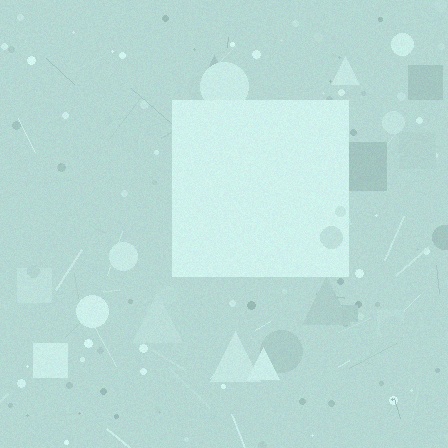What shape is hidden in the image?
A square is hidden in the image.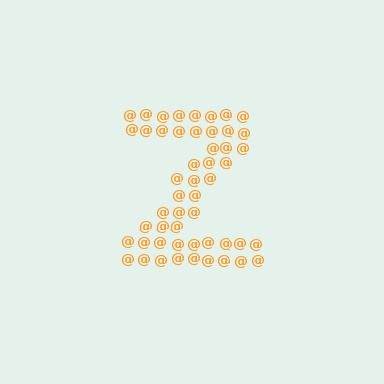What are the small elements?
The small elements are at signs.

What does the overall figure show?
The overall figure shows the letter Z.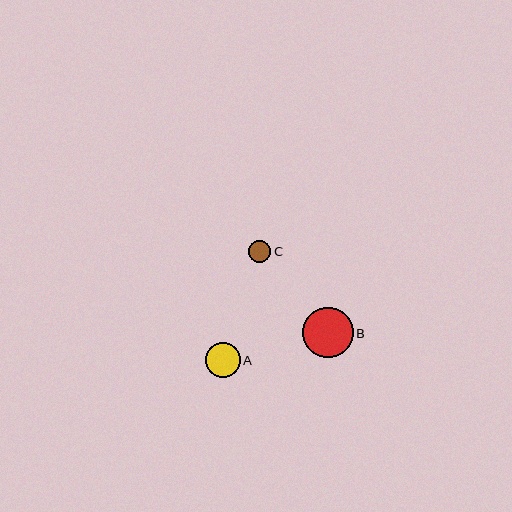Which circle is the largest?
Circle B is the largest with a size of approximately 50 pixels.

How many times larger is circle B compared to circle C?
Circle B is approximately 2.2 times the size of circle C.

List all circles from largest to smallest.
From largest to smallest: B, A, C.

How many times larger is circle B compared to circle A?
Circle B is approximately 1.4 times the size of circle A.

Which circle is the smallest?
Circle C is the smallest with a size of approximately 23 pixels.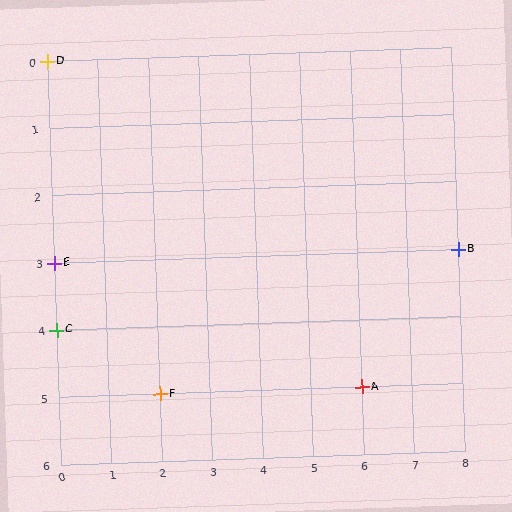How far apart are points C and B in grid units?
Points C and B are 8 columns and 1 row apart (about 8.1 grid units diagonally).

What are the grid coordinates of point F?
Point F is at grid coordinates (2, 5).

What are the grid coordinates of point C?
Point C is at grid coordinates (0, 4).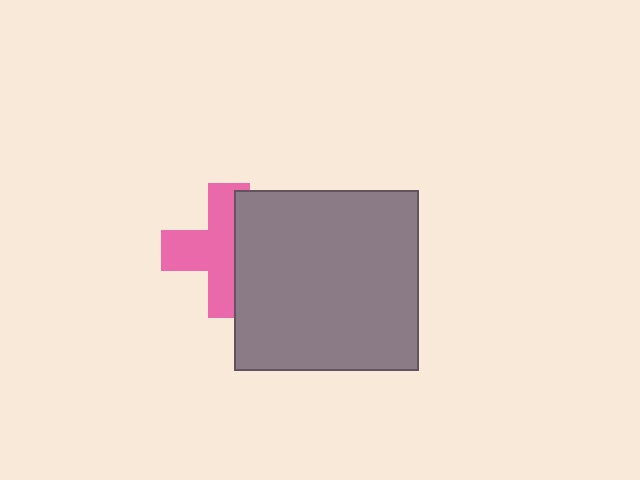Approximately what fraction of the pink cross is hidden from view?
Roughly 42% of the pink cross is hidden behind the gray rectangle.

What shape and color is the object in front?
The object in front is a gray rectangle.